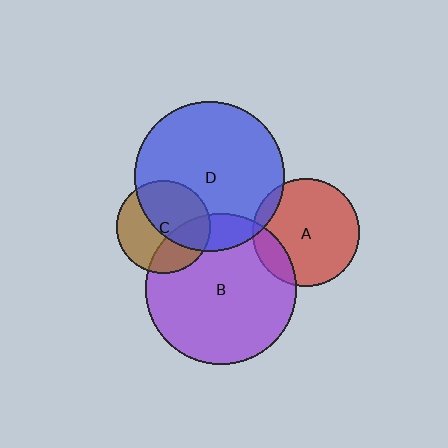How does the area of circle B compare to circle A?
Approximately 2.0 times.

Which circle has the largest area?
Circle B (purple).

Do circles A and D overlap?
Yes.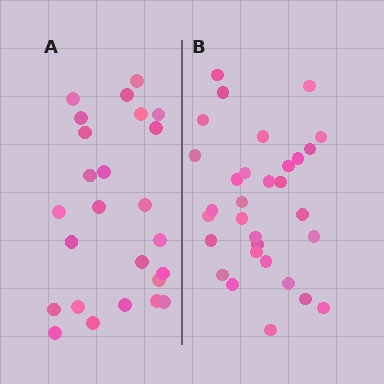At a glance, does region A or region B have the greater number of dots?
Region B (the right region) has more dots.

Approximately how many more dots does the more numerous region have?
Region B has about 6 more dots than region A.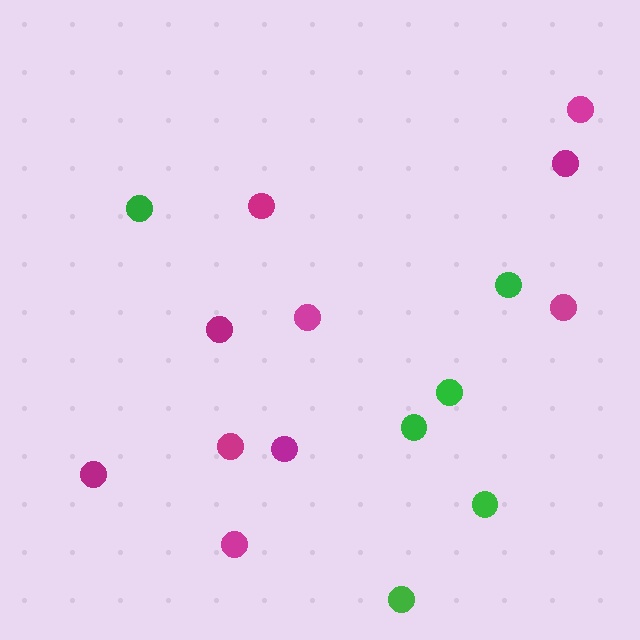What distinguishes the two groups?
There are 2 groups: one group of magenta circles (10) and one group of green circles (6).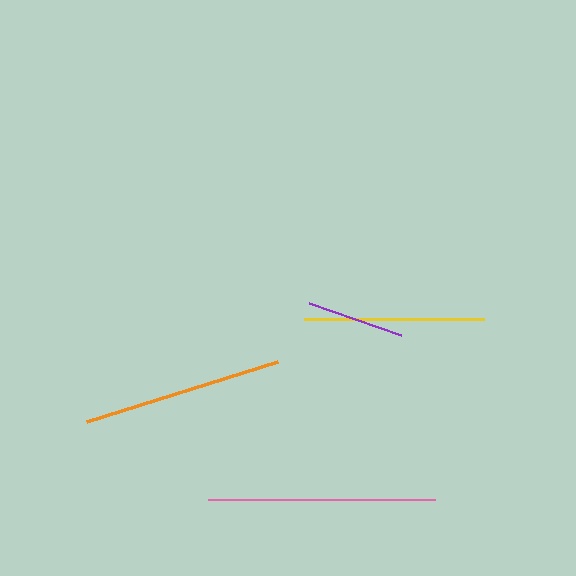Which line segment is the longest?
The pink line is the longest at approximately 227 pixels.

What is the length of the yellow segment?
The yellow segment is approximately 181 pixels long.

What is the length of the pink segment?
The pink segment is approximately 227 pixels long.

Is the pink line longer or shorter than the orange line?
The pink line is longer than the orange line.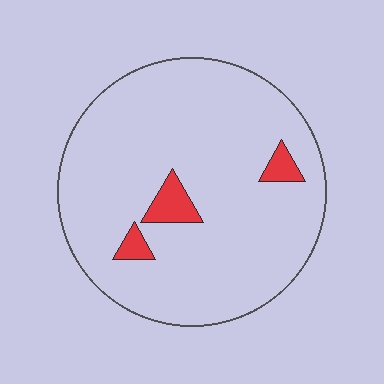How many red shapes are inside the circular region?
3.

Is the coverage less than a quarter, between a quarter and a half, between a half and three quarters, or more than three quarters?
Less than a quarter.